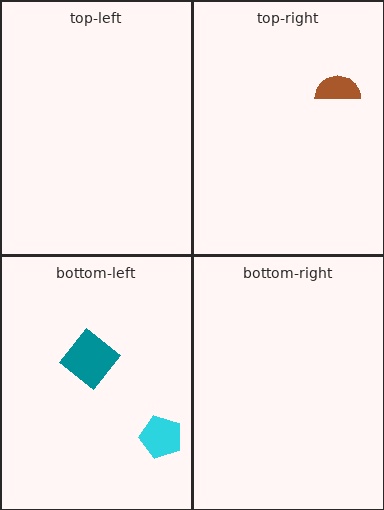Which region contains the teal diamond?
The bottom-left region.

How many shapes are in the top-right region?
1.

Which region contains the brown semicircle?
The top-right region.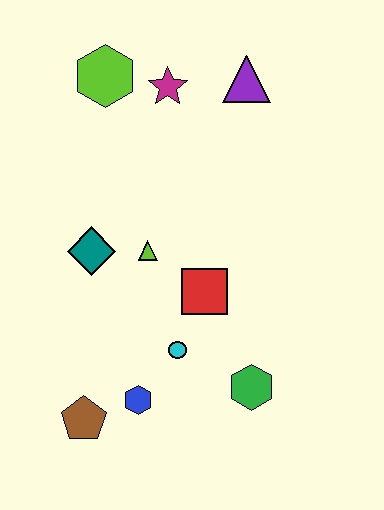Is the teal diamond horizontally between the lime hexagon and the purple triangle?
No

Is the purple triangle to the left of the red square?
No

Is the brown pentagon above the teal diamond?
No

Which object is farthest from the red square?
The lime hexagon is farthest from the red square.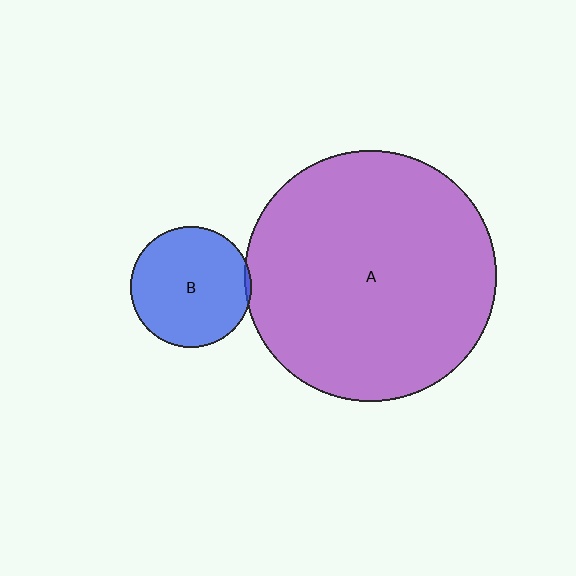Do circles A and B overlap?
Yes.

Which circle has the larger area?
Circle A (purple).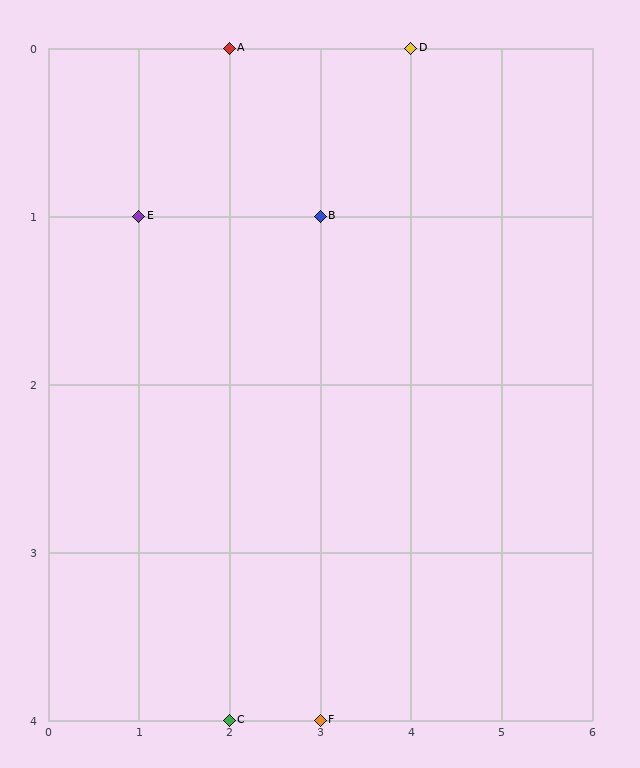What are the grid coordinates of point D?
Point D is at grid coordinates (4, 0).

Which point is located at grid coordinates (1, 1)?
Point E is at (1, 1).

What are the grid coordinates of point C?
Point C is at grid coordinates (2, 4).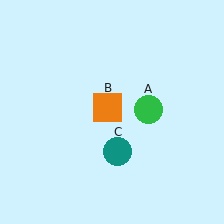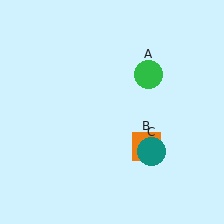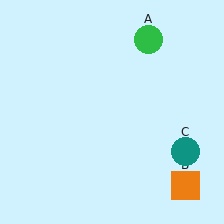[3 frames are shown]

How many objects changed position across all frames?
3 objects changed position: green circle (object A), orange square (object B), teal circle (object C).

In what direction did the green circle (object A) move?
The green circle (object A) moved up.